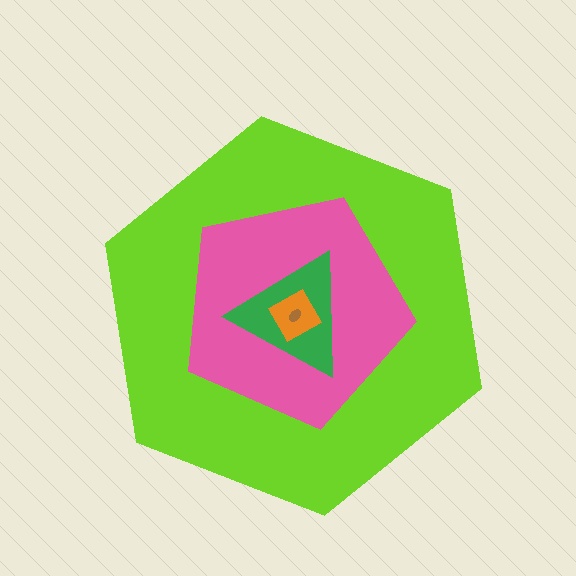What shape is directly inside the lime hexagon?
The pink pentagon.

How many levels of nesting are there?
5.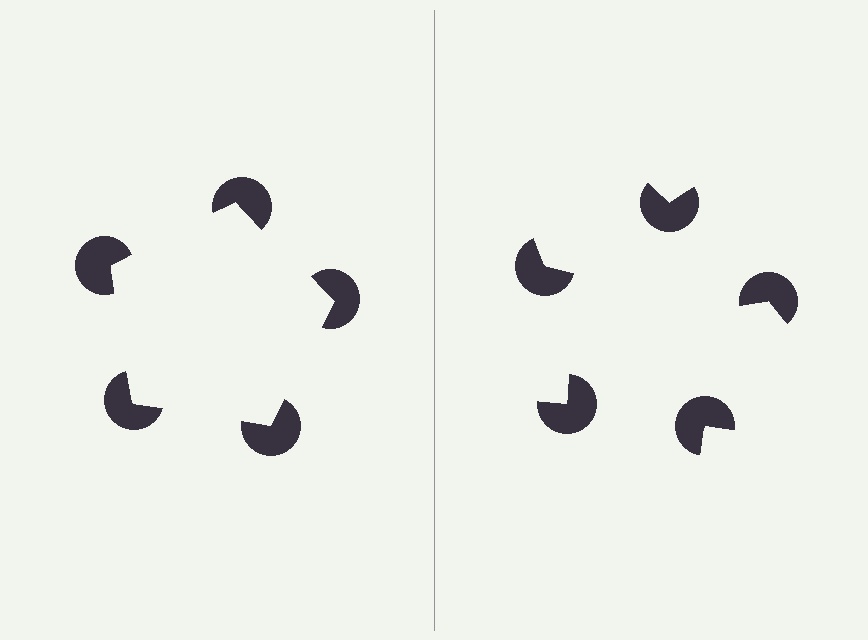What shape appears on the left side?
An illusory pentagon.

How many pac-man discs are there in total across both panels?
10 — 5 on each side.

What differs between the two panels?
The pac-man discs are positioned identically on both sides; only the wedge orientations differ. On the left they align to a pentagon; on the right they are misaligned.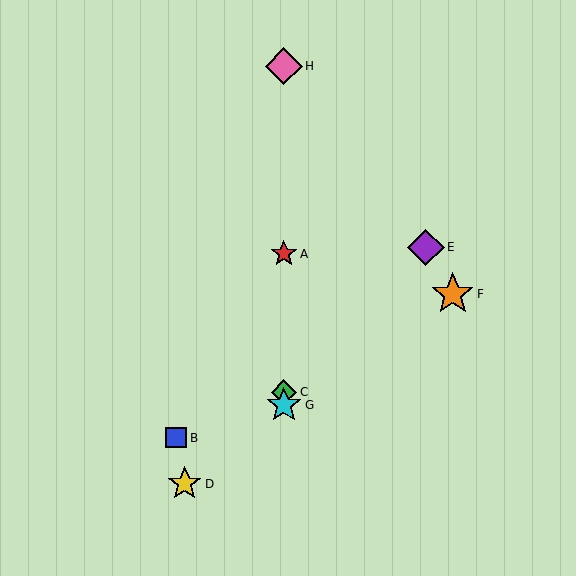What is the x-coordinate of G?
Object G is at x≈284.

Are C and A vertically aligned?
Yes, both are at x≈284.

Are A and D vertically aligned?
No, A is at x≈284 and D is at x≈185.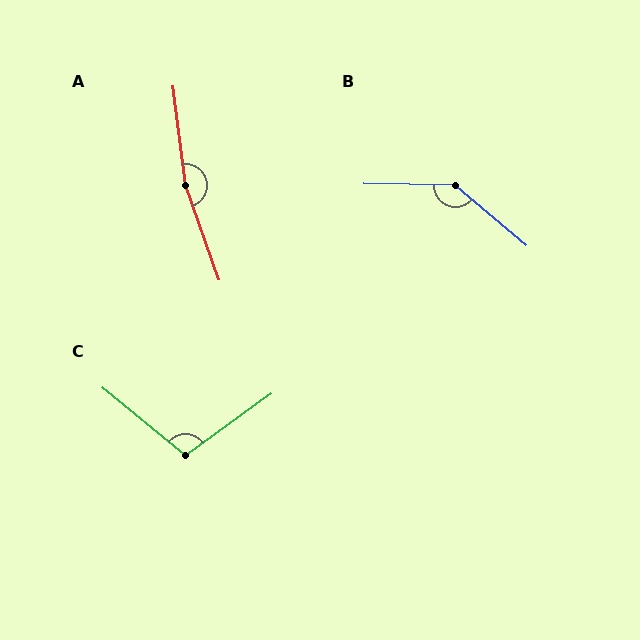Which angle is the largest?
A, at approximately 167 degrees.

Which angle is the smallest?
C, at approximately 105 degrees.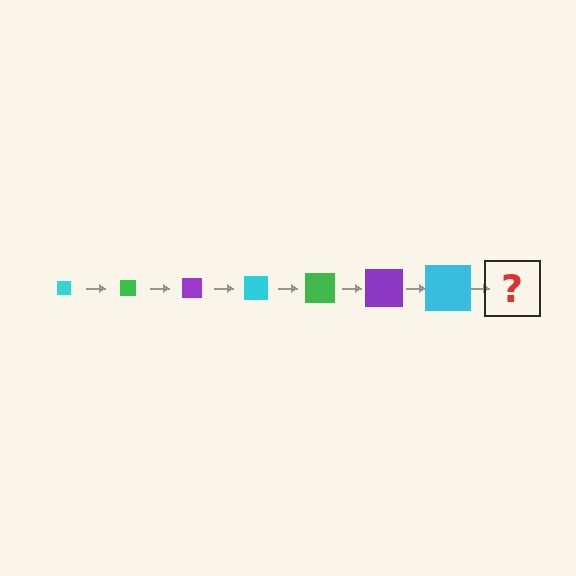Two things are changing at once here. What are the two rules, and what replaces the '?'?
The two rules are that the square grows larger each step and the color cycles through cyan, green, and purple. The '?' should be a green square, larger than the previous one.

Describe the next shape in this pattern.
It should be a green square, larger than the previous one.